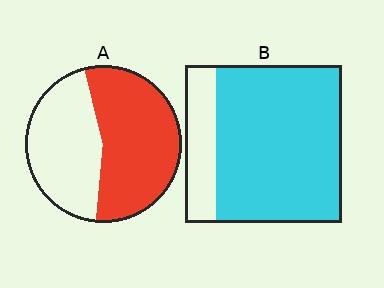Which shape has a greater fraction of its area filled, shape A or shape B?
Shape B.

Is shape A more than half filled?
Yes.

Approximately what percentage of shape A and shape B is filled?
A is approximately 55% and B is approximately 80%.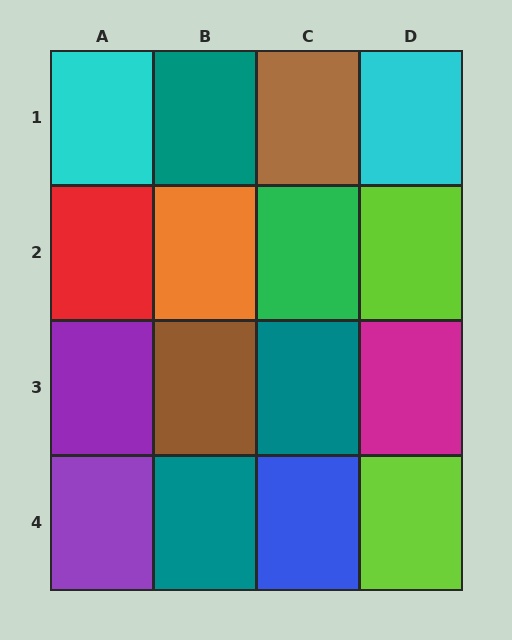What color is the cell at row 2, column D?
Lime.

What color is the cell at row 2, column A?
Red.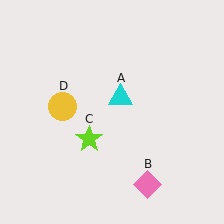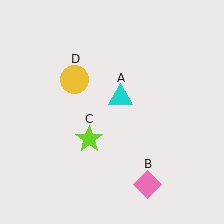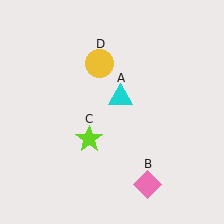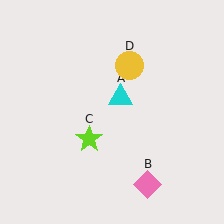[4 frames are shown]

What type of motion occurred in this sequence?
The yellow circle (object D) rotated clockwise around the center of the scene.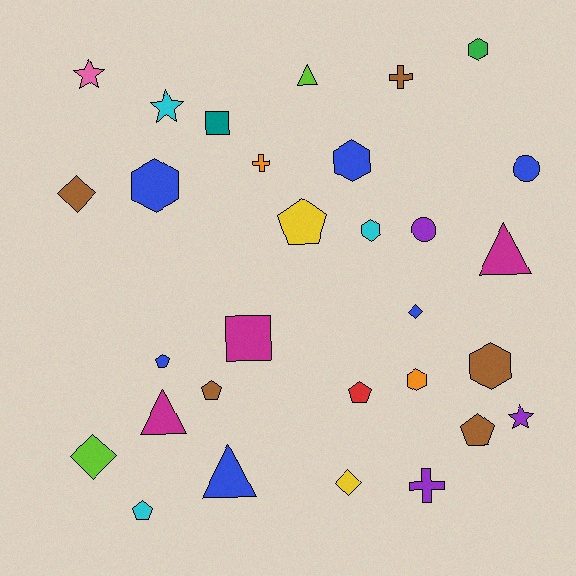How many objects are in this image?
There are 30 objects.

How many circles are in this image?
There are 2 circles.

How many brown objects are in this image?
There are 5 brown objects.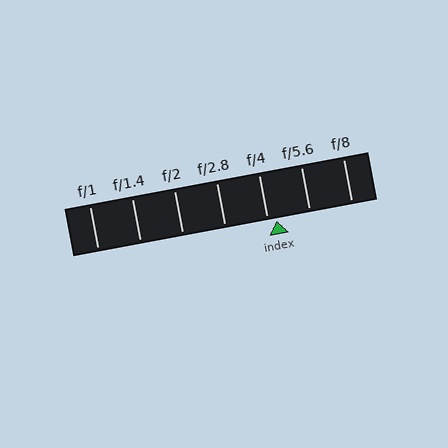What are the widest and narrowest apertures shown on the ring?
The widest aperture shown is f/1 and the narrowest is f/8.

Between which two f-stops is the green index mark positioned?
The index mark is between f/4 and f/5.6.